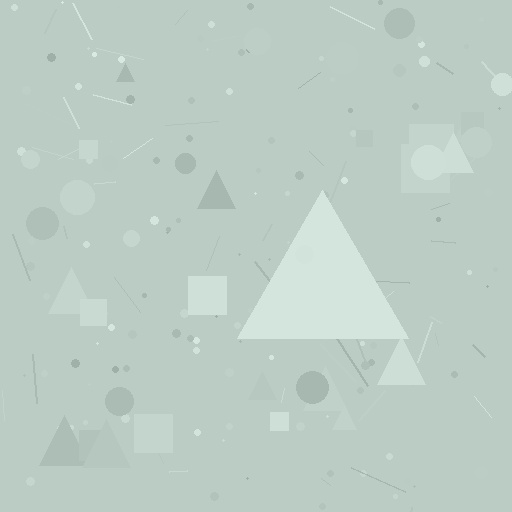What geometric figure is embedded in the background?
A triangle is embedded in the background.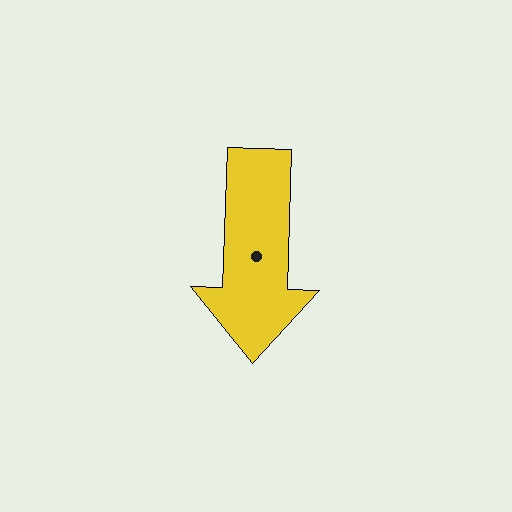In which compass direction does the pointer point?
South.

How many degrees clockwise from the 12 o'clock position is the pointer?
Approximately 182 degrees.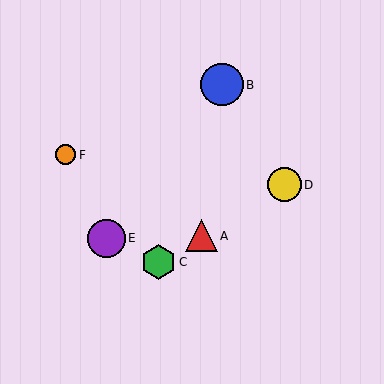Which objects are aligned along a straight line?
Objects A, C, D are aligned along a straight line.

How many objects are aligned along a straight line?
3 objects (A, C, D) are aligned along a straight line.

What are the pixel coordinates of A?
Object A is at (201, 236).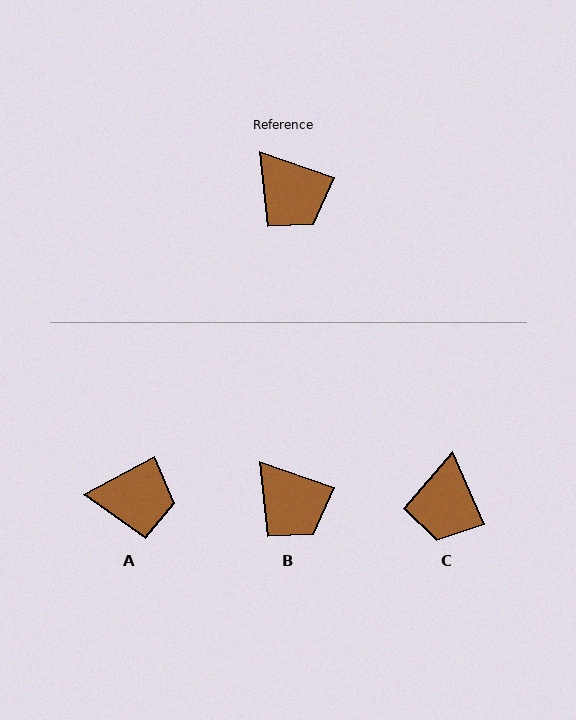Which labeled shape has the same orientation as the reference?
B.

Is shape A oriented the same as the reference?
No, it is off by about 48 degrees.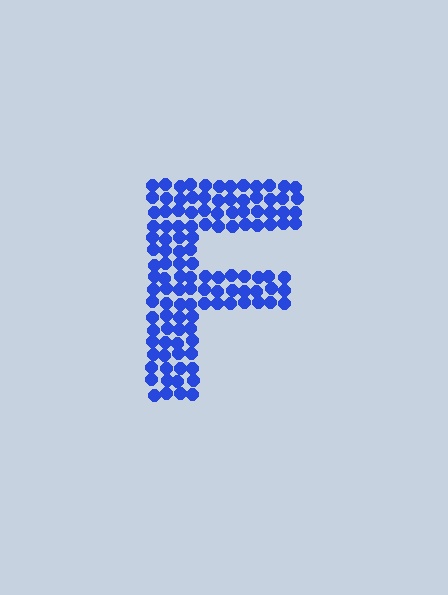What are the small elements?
The small elements are circles.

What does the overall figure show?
The overall figure shows the letter F.